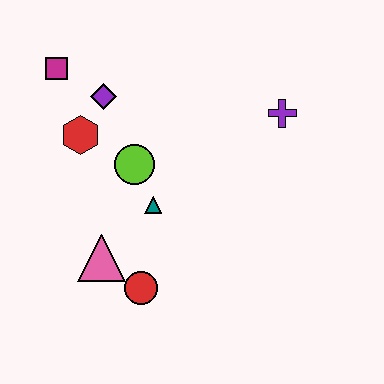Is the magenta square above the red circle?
Yes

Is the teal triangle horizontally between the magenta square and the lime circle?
No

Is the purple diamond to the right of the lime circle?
No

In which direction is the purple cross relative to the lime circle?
The purple cross is to the right of the lime circle.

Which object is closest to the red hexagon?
The purple diamond is closest to the red hexagon.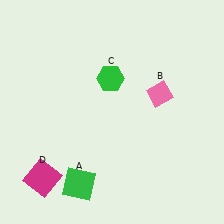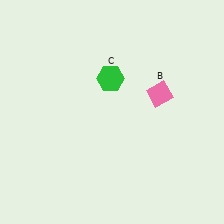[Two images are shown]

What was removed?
The magenta square (D), the green square (A) were removed in Image 2.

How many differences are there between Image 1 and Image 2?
There are 2 differences between the two images.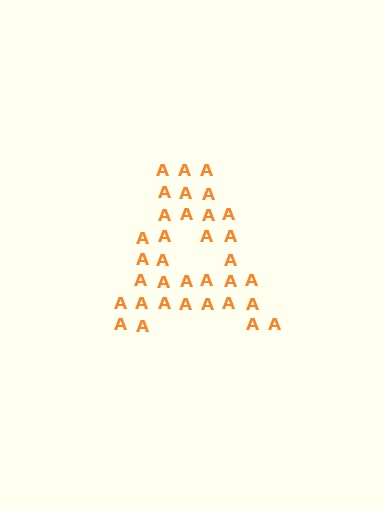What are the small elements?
The small elements are letter A's.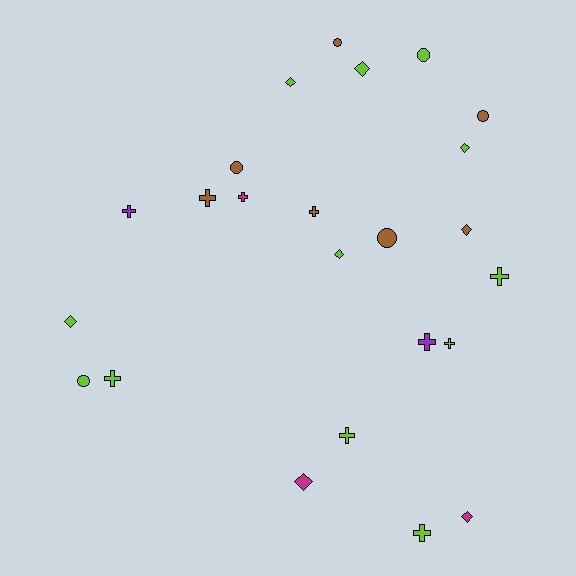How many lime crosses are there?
There are 5 lime crosses.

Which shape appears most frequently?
Cross, with 10 objects.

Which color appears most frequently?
Lime, with 12 objects.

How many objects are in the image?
There are 24 objects.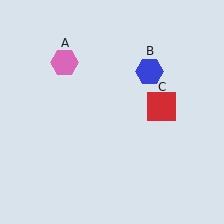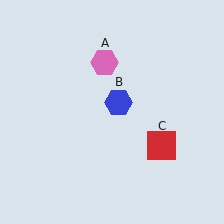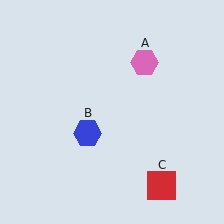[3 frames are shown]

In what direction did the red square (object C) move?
The red square (object C) moved down.